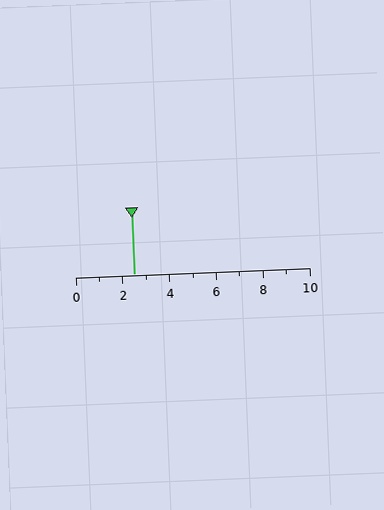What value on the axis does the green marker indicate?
The marker indicates approximately 2.5.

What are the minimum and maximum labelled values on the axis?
The axis runs from 0 to 10.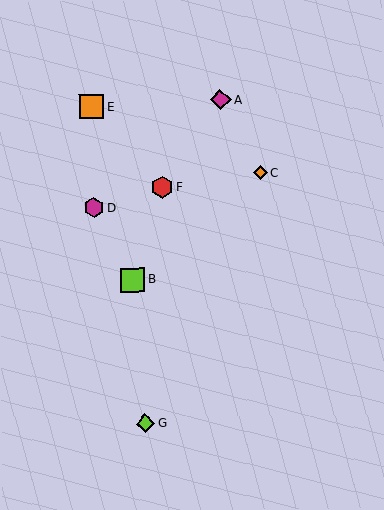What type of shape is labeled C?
Shape C is an orange diamond.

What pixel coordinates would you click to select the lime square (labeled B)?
Click at (133, 280) to select the lime square B.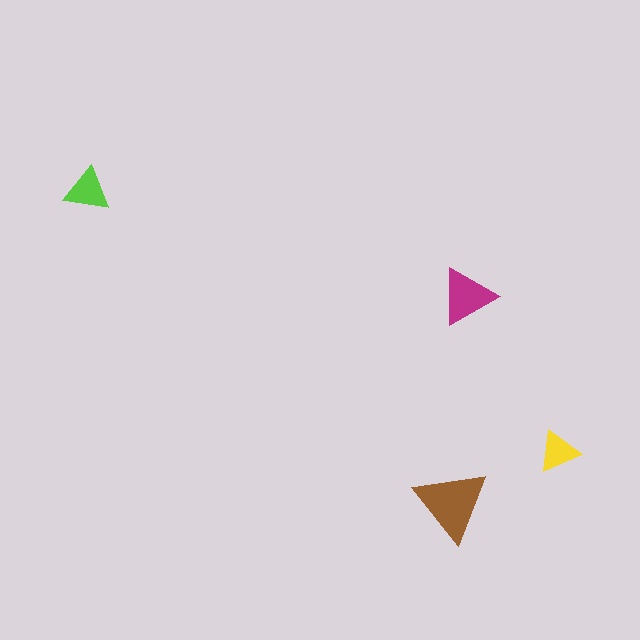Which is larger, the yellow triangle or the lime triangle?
The lime one.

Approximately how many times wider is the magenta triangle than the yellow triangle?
About 1.5 times wider.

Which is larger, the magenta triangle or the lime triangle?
The magenta one.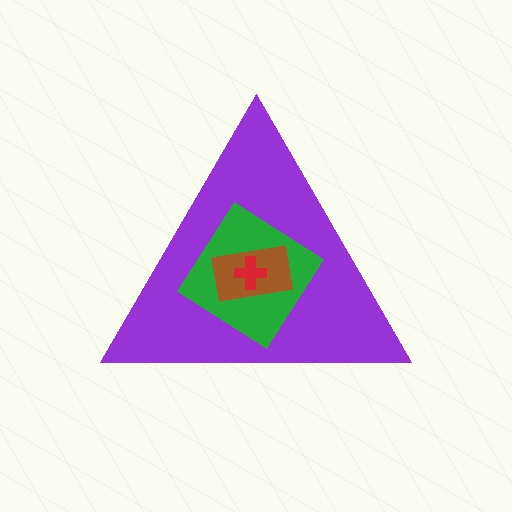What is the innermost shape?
The red cross.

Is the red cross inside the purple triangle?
Yes.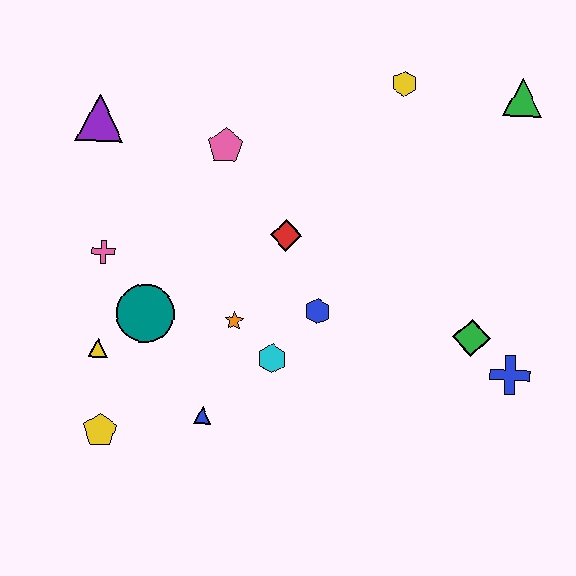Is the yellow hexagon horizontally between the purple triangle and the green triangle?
Yes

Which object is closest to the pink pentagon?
The red diamond is closest to the pink pentagon.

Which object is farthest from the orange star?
The green triangle is farthest from the orange star.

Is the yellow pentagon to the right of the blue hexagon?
No